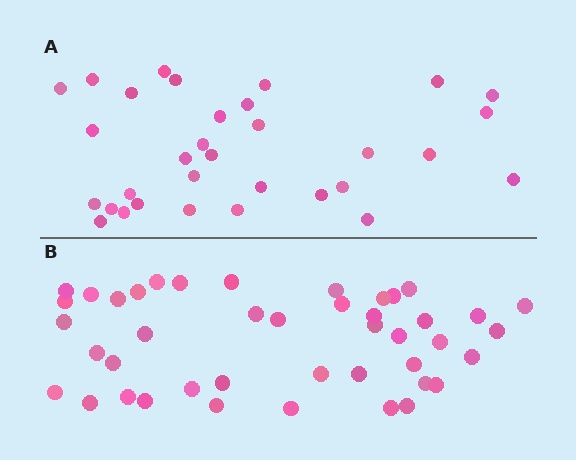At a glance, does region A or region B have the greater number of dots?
Region B (the bottom region) has more dots.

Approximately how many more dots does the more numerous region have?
Region B has roughly 12 or so more dots than region A.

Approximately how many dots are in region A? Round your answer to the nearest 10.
About 30 dots. (The exact count is 32, which rounds to 30.)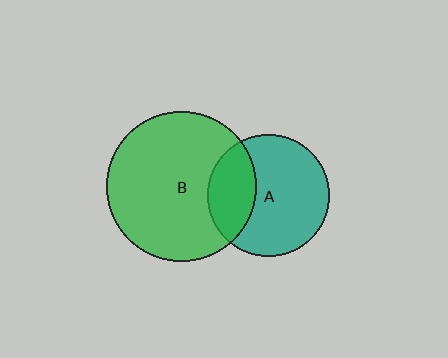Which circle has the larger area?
Circle B (green).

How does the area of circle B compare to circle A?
Approximately 1.5 times.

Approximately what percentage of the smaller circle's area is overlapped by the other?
Approximately 30%.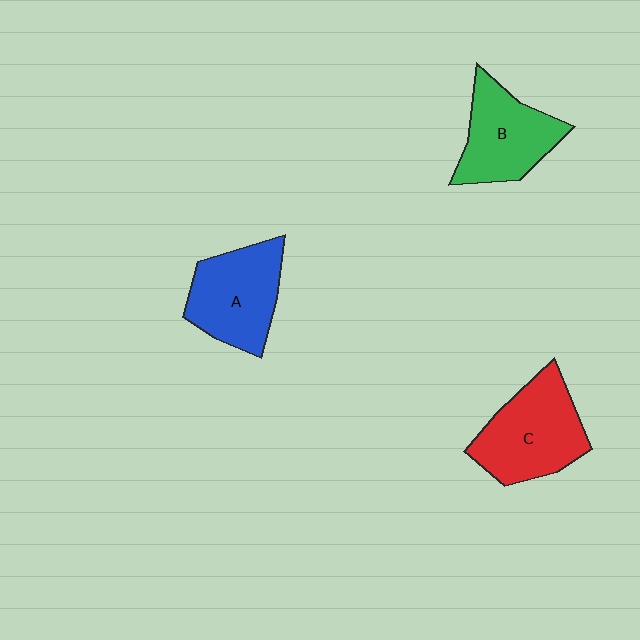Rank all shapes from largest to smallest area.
From largest to smallest: C (red), A (blue), B (green).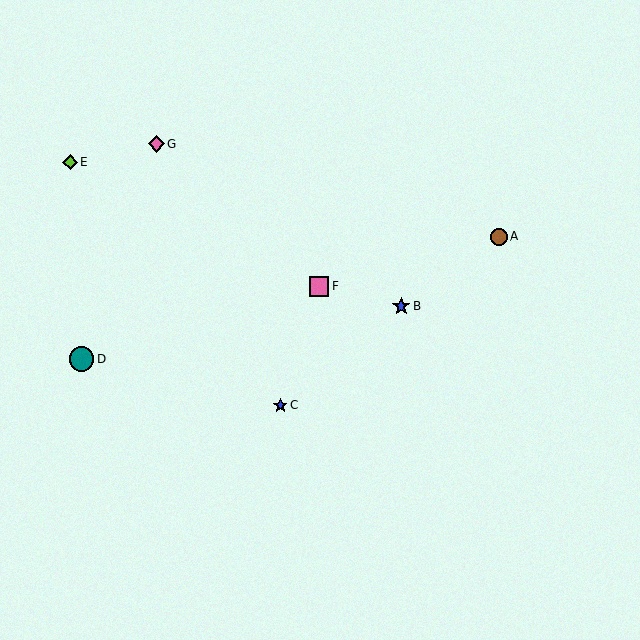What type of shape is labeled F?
Shape F is a pink square.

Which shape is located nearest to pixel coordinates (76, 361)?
The teal circle (labeled D) at (82, 359) is nearest to that location.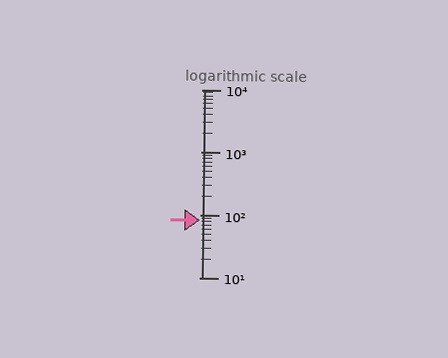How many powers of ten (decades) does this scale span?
The scale spans 3 decades, from 10 to 10000.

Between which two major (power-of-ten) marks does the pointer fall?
The pointer is between 10 and 100.